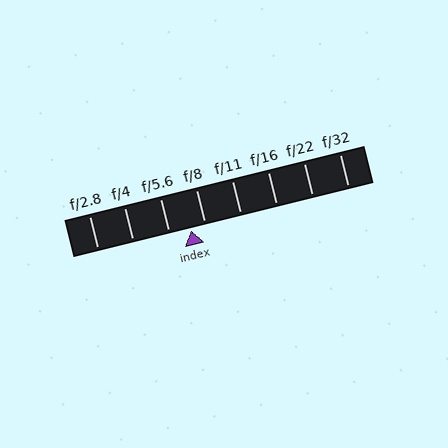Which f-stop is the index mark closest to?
The index mark is closest to f/8.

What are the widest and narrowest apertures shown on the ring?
The widest aperture shown is f/2.8 and the narrowest is f/32.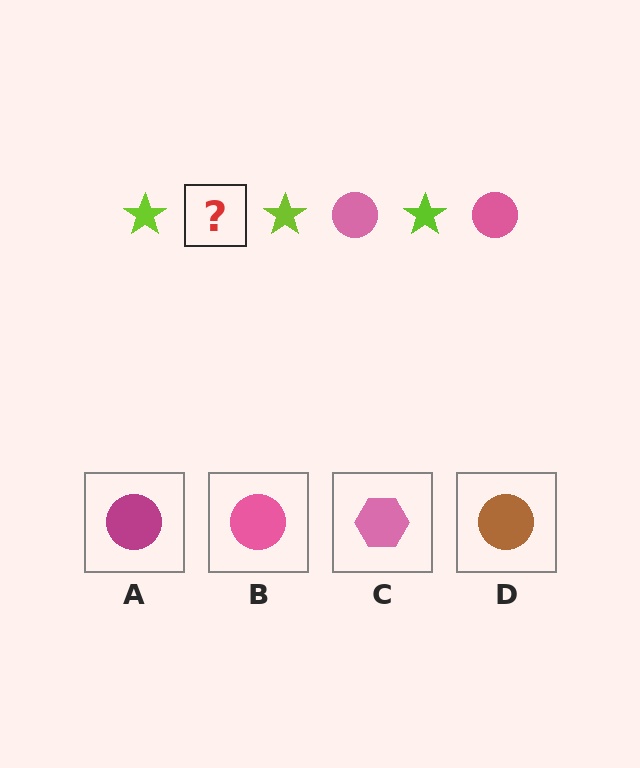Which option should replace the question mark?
Option B.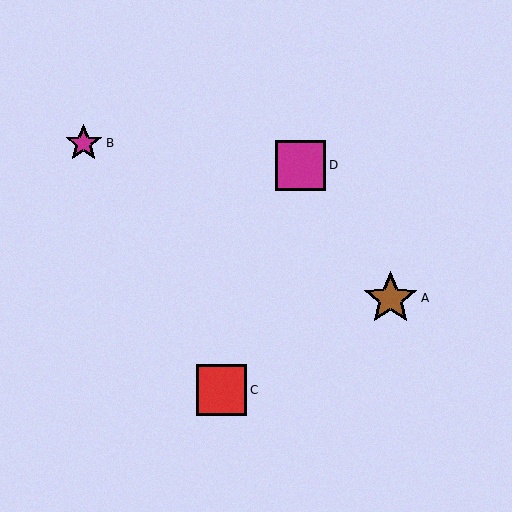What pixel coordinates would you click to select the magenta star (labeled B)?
Click at (84, 143) to select the magenta star B.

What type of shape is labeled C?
Shape C is a red square.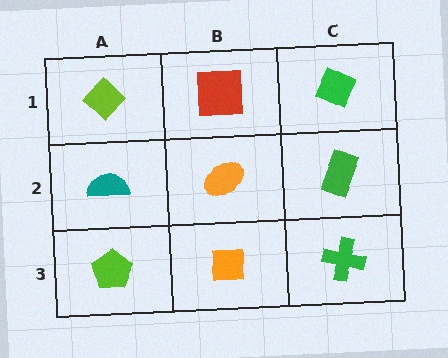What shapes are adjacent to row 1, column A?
A teal semicircle (row 2, column A), a red square (row 1, column B).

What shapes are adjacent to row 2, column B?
A red square (row 1, column B), an orange square (row 3, column B), a teal semicircle (row 2, column A), a green rectangle (row 2, column C).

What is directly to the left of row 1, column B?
A lime diamond.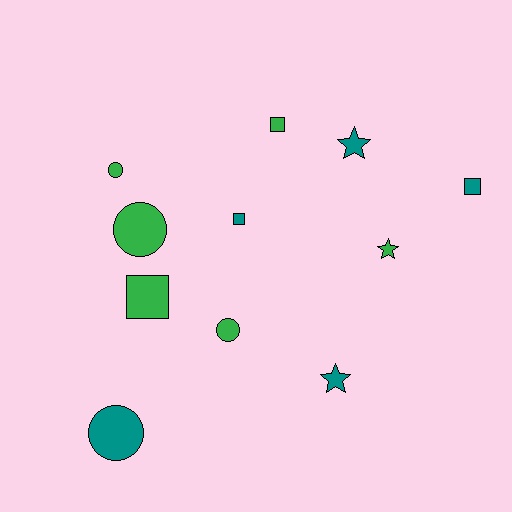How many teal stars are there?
There are 2 teal stars.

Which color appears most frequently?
Green, with 6 objects.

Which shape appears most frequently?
Square, with 4 objects.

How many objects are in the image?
There are 11 objects.